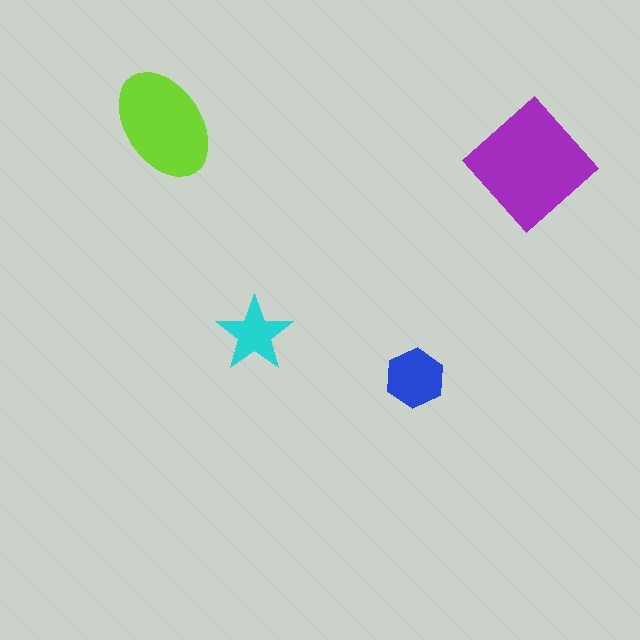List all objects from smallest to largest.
The cyan star, the blue hexagon, the lime ellipse, the purple diamond.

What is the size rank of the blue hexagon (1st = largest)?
3rd.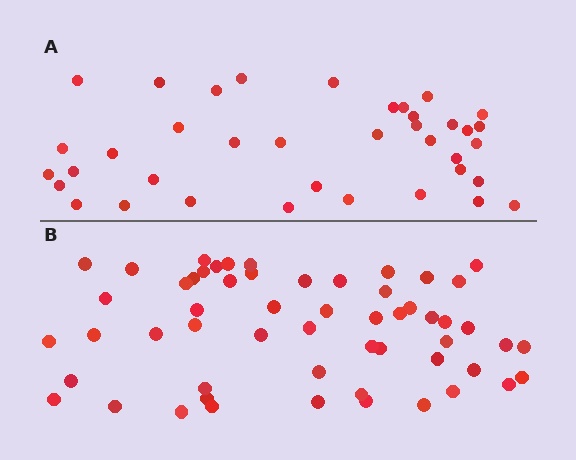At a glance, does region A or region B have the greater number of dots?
Region B (the bottom region) has more dots.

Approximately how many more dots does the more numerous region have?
Region B has approximately 20 more dots than region A.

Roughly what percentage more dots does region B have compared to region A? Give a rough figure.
About 45% more.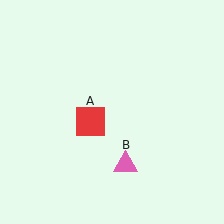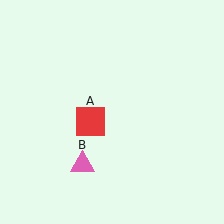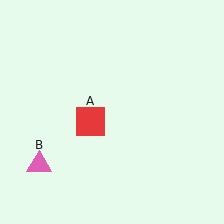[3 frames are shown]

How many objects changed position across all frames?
1 object changed position: pink triangle (object B).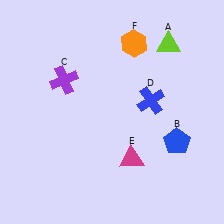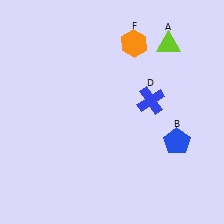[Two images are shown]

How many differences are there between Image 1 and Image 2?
There are 2 differences between the two images.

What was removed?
The purple cross (C), the magenta triangle (E) were removed in Image 2.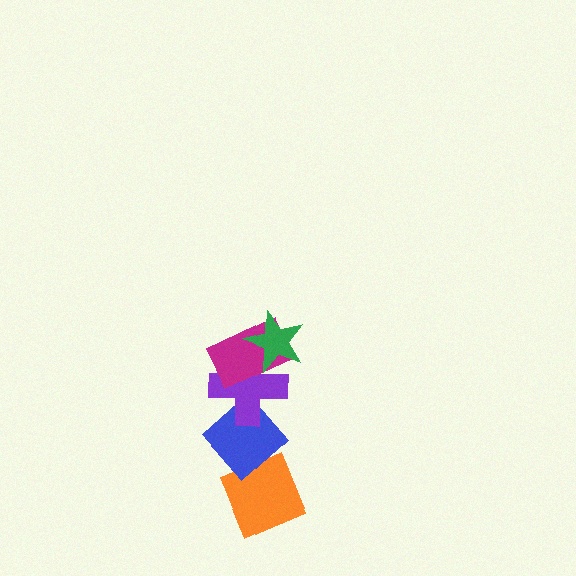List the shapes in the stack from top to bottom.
From top to bottom: the green star, the magenta rectangle, the purple cross, the blue diamond, the orange diamond.